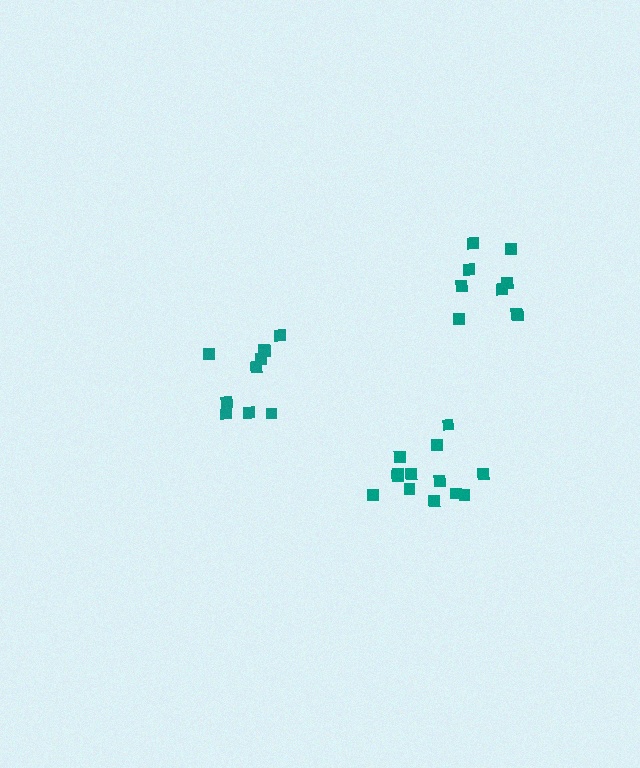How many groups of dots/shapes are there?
There are 3 groups.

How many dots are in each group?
Group 1: 10 dots, Group 2: 13 dots, Group 3: 9 dots (32 total).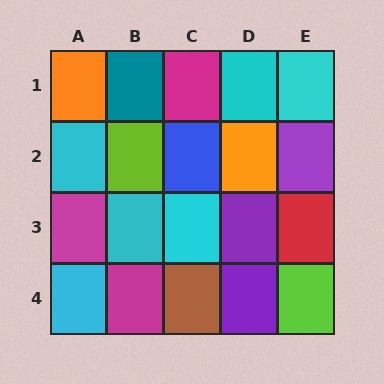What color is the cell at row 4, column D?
Purple.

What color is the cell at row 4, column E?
Lime.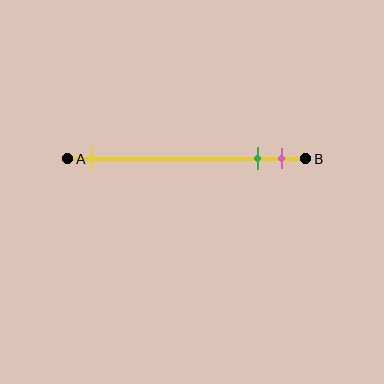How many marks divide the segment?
There are 3 marks dividing the segment.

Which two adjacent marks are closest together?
The green and pink marks are the closest adjacent pair.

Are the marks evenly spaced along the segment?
No, the marks are not evenly spaced.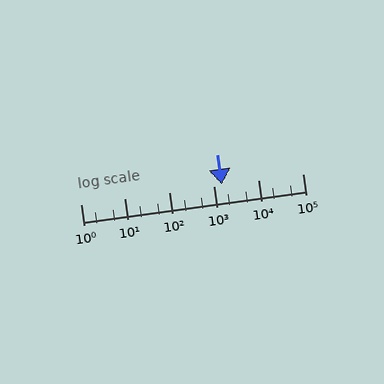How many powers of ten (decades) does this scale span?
The scale spans 5 decades, from 1 to 100000.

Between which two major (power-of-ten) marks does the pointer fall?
The pointer is between 1000 and 10000.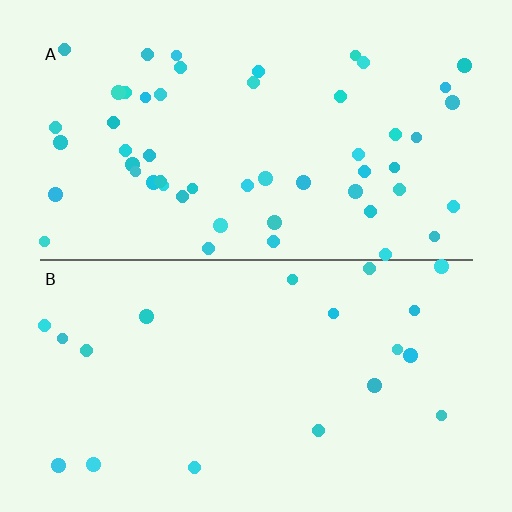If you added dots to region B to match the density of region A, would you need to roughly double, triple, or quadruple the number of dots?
Approximately triple.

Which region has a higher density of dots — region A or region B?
A (the top).